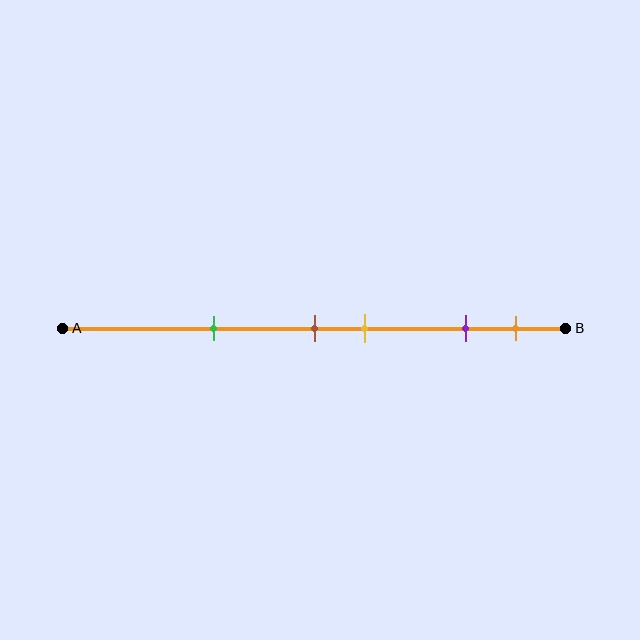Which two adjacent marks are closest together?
The brown and yellow marks are the closest adjacent pair.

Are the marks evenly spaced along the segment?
No, the marks are not evenly spaced.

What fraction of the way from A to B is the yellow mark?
The yellow mark is approximately 60% (0.6) of the way from A to B.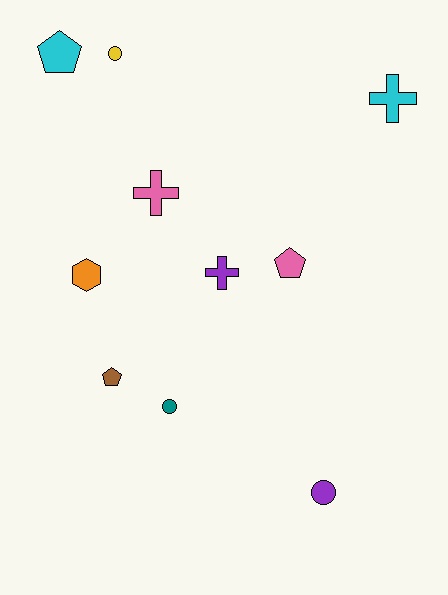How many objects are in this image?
There are 10 objects.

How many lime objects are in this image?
There are no lime objects.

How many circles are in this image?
There are 3 circles.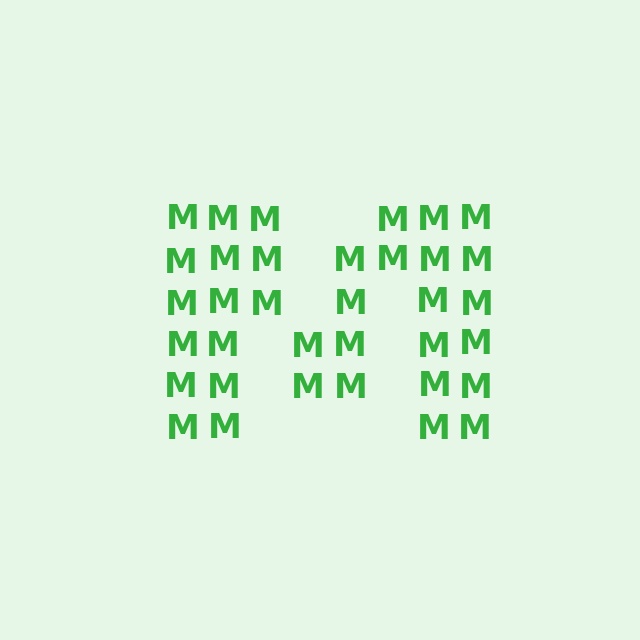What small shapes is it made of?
It is made of small letter M's.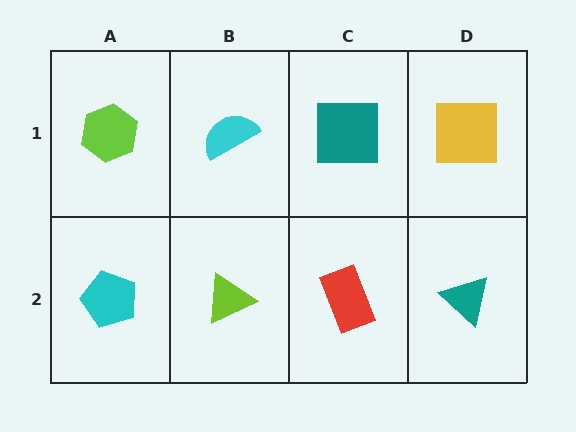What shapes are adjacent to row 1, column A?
A cyan pentagon (row 2, column A), a cyan semicircle (row 1, column B).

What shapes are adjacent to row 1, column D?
A teal triangle (row 2, column D), a teal square (row 1, column C).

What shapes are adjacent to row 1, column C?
A red rectangle (row 2, column C), a cyan semicircle (row 1, column B), a yellow square (row 1, column D).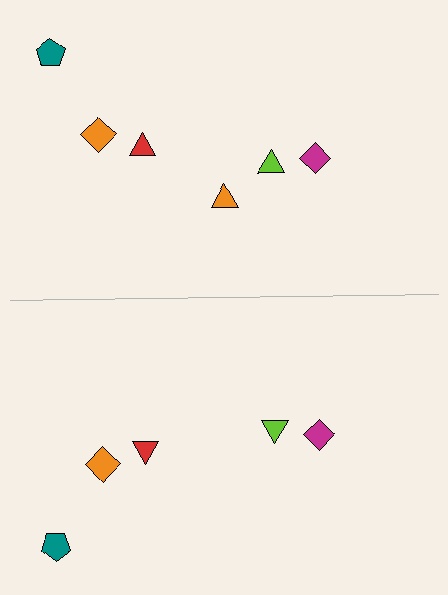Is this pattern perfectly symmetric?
No, the pattern is not perfectly symmetric. A orange triangle is missing from the bottom side.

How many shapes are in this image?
There are 11 shapes in this image.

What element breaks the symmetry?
A orange triangle is missing from the bottom side.